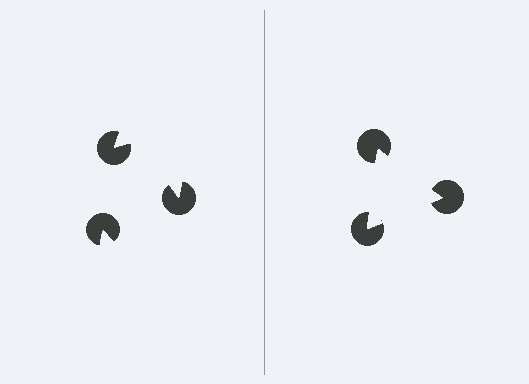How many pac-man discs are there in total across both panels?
6 — 3 on each side.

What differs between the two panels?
The pac-man discs are positioned identically on both sides; only the wedge orientations differ. On the right they align to a triangle; on the left they are misaligned.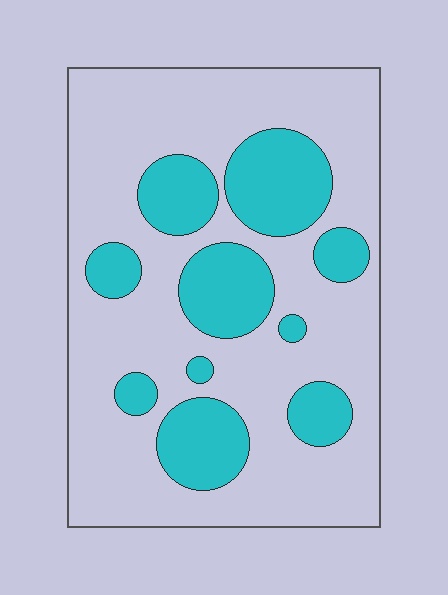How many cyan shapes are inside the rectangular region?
10.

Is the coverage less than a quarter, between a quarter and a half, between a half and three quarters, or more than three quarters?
Between a quarter and a half.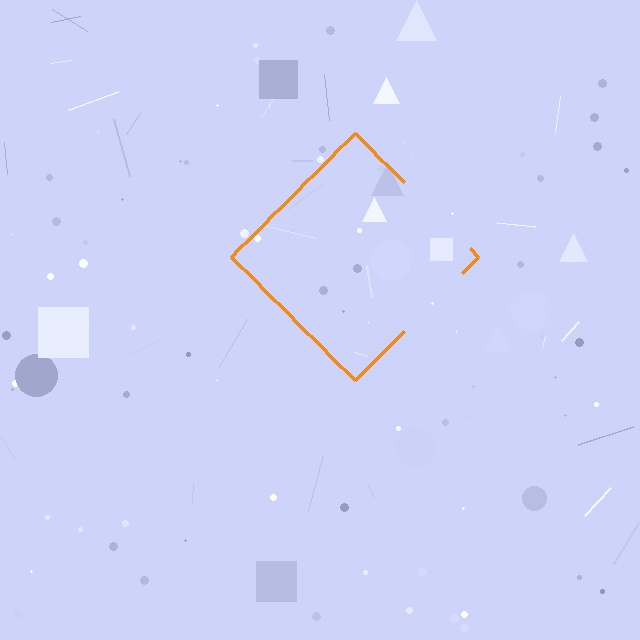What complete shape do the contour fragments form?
The contour fragments form a diamond.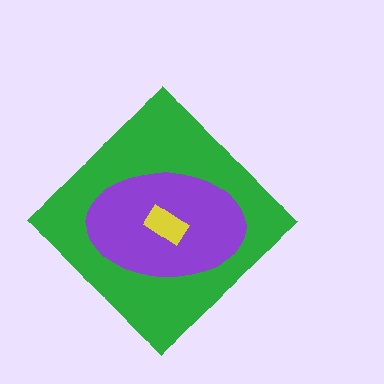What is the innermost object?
The yellow rectangle.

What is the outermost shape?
The green diamond.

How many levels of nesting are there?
3.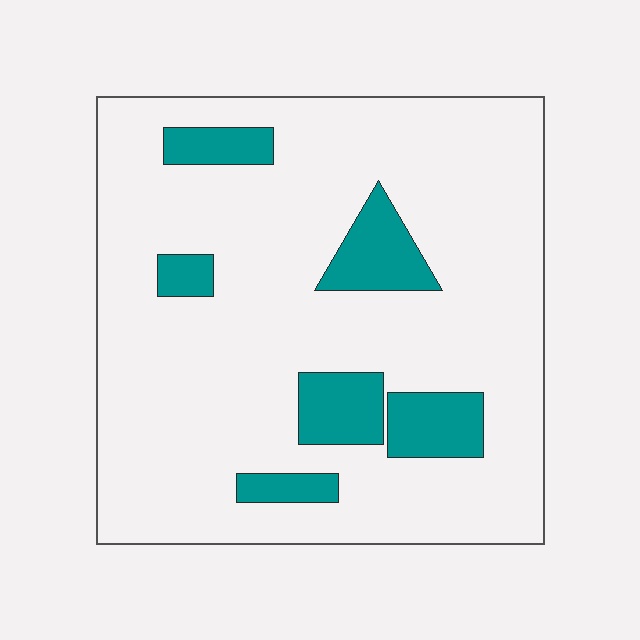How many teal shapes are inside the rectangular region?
6.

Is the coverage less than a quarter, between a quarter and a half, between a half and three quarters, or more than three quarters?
Less than a quarter.